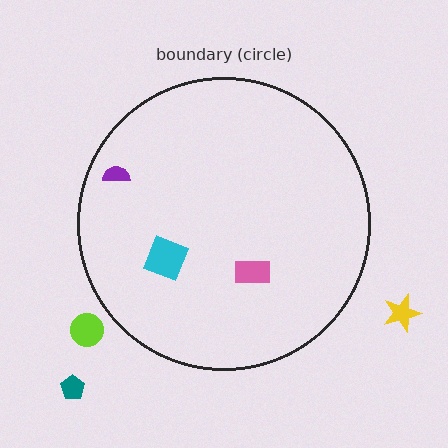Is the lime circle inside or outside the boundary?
Outside.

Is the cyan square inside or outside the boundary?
Inside.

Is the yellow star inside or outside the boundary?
Outside.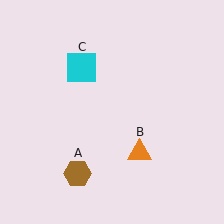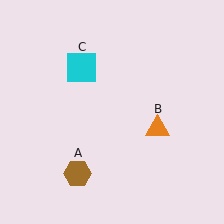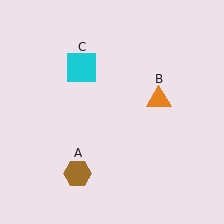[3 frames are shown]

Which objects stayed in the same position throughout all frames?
Brown hexagon (object A) and cyan square (object C) remained stationary.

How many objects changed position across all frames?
1 object changed position: orange triangle (object B).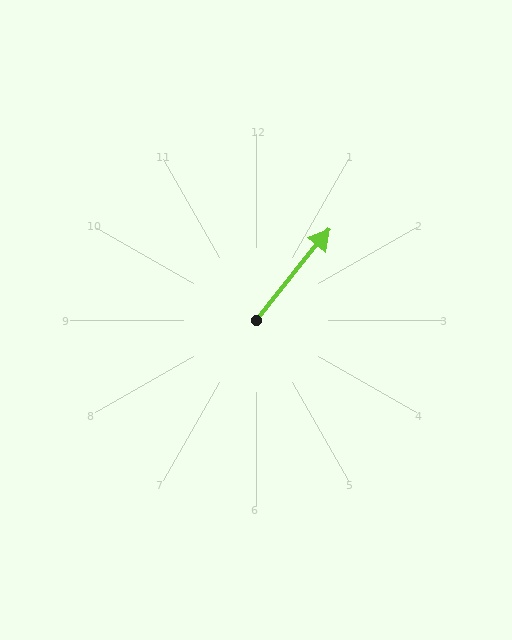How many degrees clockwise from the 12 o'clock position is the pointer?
Approximately 39 degrees.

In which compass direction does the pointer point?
Northeast.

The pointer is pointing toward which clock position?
Roughly 1 o'clock.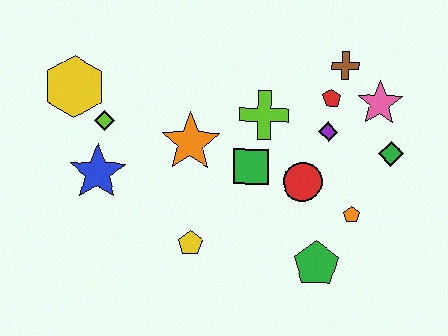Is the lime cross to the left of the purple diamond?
Yes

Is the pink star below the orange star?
No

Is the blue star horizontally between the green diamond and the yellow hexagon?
Yes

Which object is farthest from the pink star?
The yellow hexagon is farthest from the pink star.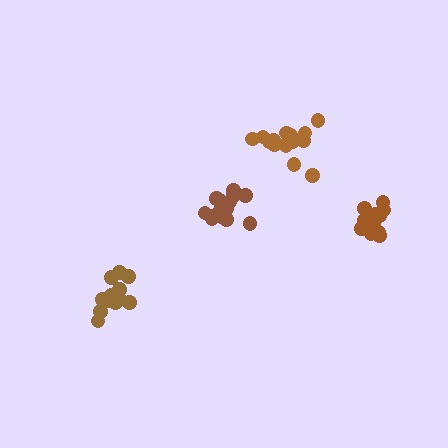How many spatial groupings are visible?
There are 4 spatial groupings.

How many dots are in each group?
Group 1: 16 dots, Group 2: 11 dots, Group 3: 15 dots, Group 4: 16 dots (58 total).